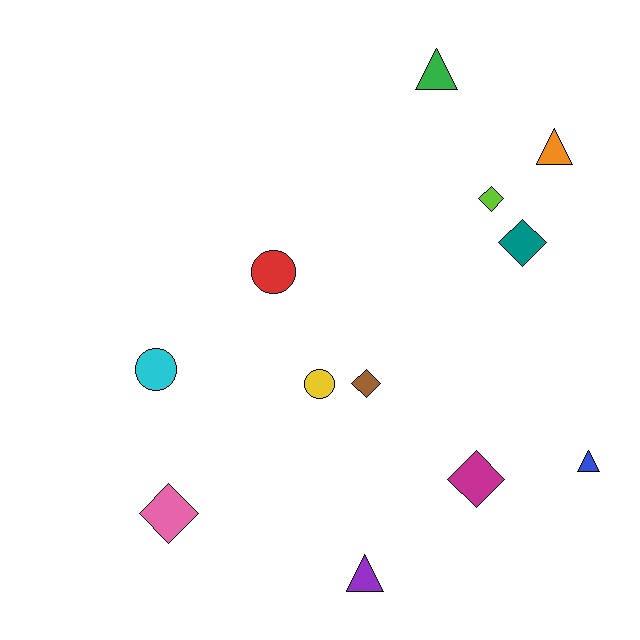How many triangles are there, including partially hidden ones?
There are 4 triangles.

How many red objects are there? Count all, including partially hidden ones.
There is 1 red object.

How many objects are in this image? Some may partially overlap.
There are 12 objects.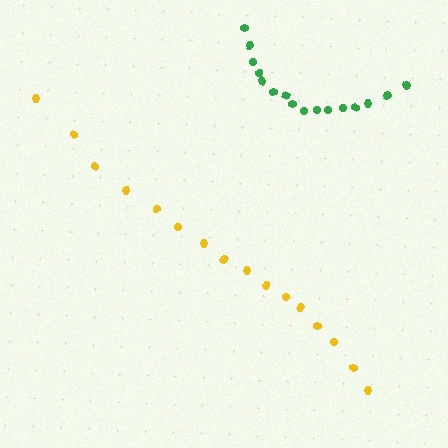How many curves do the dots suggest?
There are 2 distinct paths.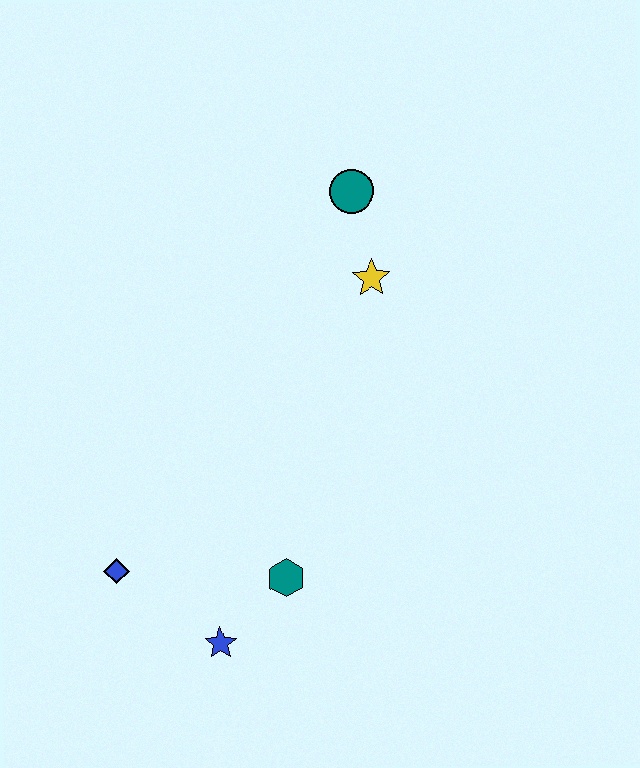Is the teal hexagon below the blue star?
No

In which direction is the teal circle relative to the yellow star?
The teal circle is above the yellow star.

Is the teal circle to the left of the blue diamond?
No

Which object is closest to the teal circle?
The yellow star is closest to the teal circle.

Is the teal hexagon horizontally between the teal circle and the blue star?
Yes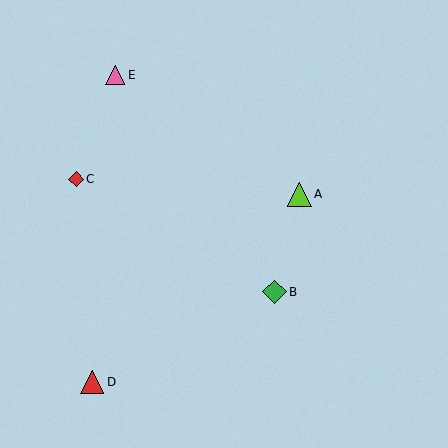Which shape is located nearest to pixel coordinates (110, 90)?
The pink triangle (labeled E) at (115, 75) is nearest to that location.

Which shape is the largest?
The lime triangle (labeled A) is the largest.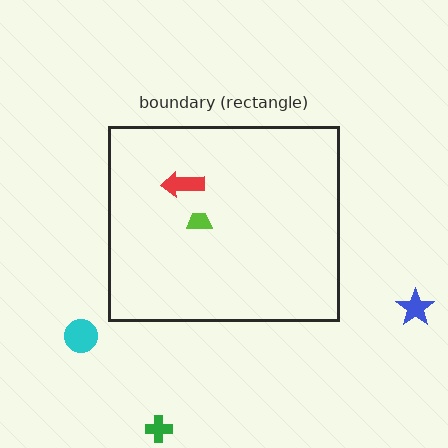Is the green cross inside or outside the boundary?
Outside.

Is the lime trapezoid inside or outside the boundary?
Inside.